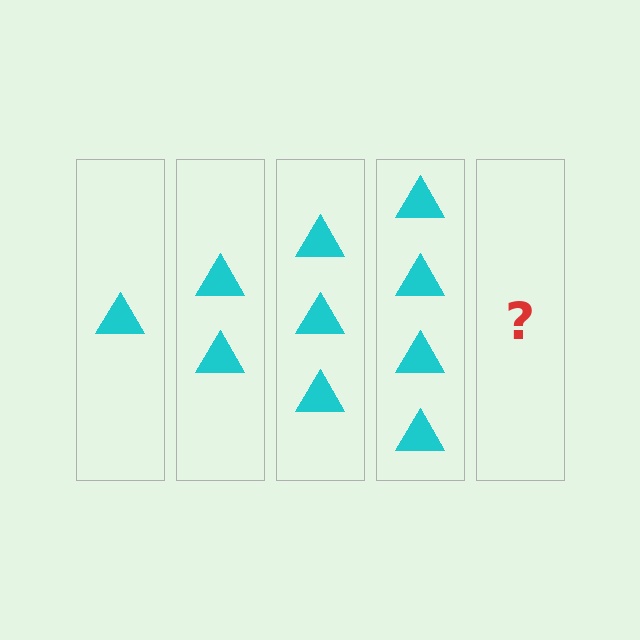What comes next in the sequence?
The next element should be 5 triangles.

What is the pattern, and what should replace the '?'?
The pattern is that each step adds one more triangle. The '?' should be 5 triangles.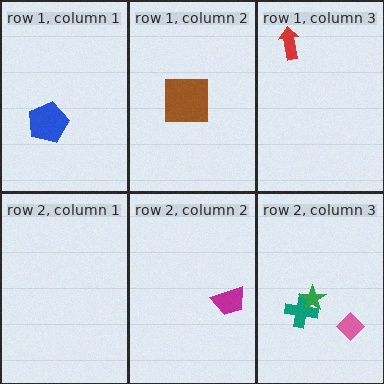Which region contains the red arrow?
The row 1, column 3 region.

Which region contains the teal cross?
The row 2, column 3 region.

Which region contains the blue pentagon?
The row 1, column 1 region.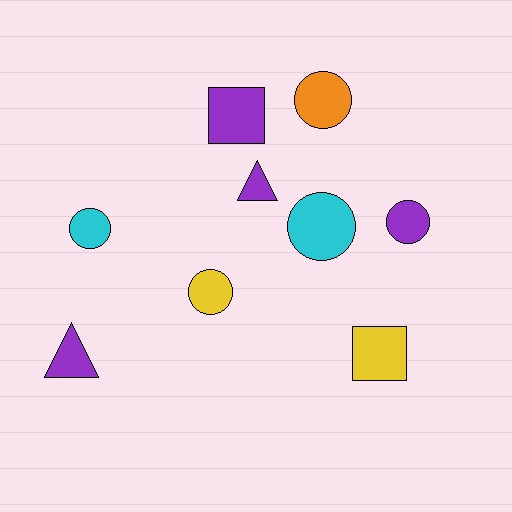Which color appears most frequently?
Purple, with 4 objects.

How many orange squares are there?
There are no orange squares.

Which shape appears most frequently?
Circle, with 5 objects.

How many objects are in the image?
There are 9 objects.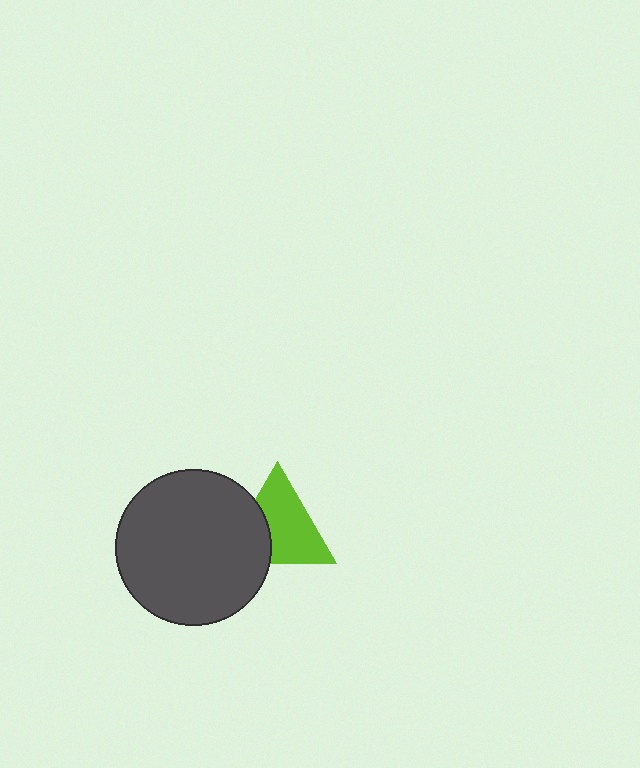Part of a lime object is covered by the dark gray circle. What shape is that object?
It is a triangle.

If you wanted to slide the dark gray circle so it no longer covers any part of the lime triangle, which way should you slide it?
Slide it left — that is the most direct way to separate the two shapes.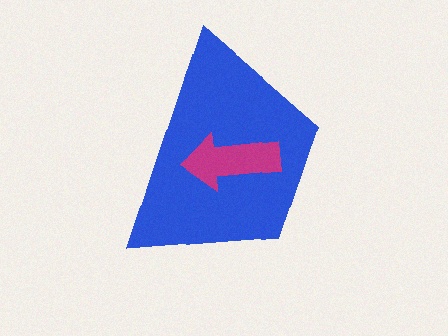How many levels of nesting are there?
2.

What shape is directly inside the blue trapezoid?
The magenta arrow.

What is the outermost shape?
The blue trapezoid.